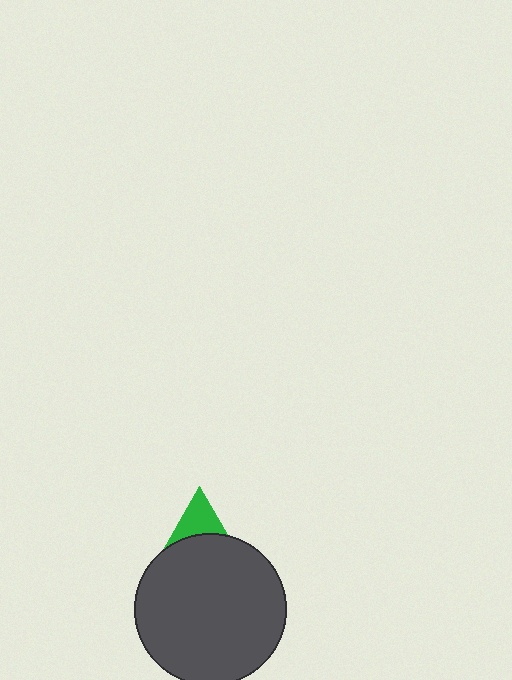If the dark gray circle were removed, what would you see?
You would see the complete green triangle.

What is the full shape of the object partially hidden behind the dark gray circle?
The partially hidden object is a green triangle.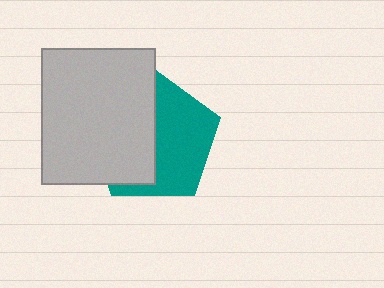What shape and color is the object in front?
The object in front is a light gray rectangle.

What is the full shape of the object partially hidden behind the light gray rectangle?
The partially hidden object is a teal pentagon.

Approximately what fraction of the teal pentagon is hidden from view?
Roughly 48% of the teal pentagon is hidden behind the light gray rectangle.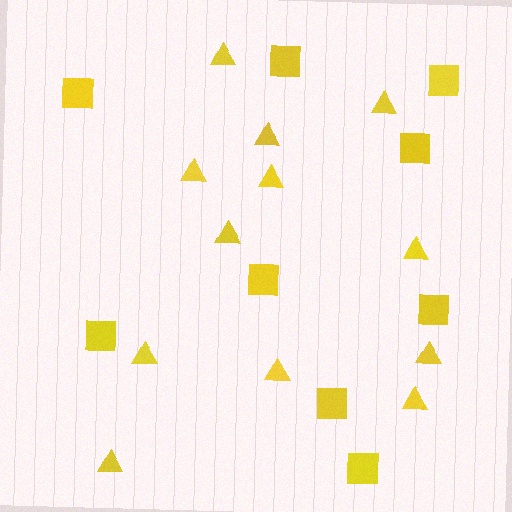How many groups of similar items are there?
There are 2 groups: one group of squares (9) and one group of triangles (12).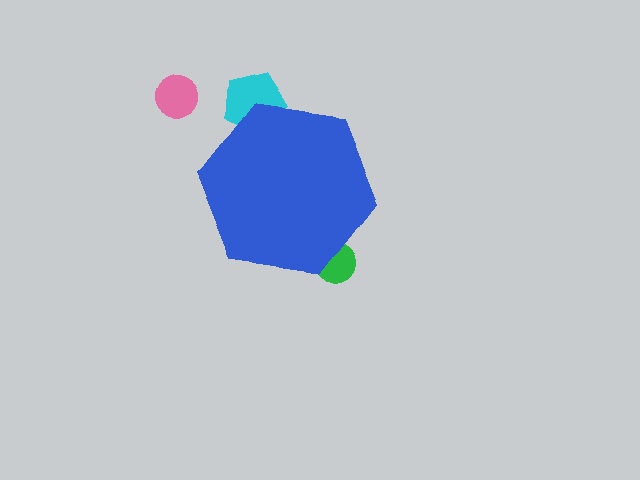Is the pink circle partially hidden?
No, the pink circle is fully visible.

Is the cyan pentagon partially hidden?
Yes, the cyan pentagon is partially hidden behind the blue hexagon.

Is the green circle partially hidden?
Yes, the green circle is partially hidden behind the blue hexagon.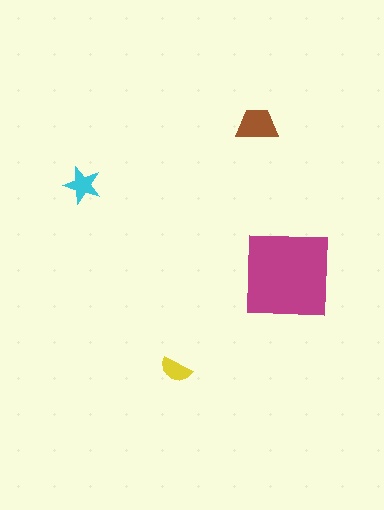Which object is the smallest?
The yellow semicircle.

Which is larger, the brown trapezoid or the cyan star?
The brown trapezoid.